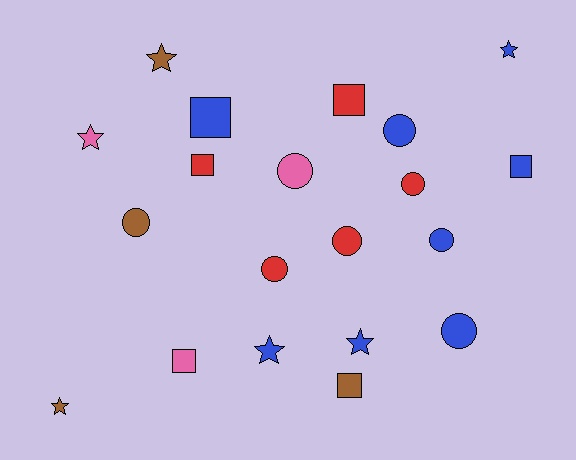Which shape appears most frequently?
Circle, with 8 objects.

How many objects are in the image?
There are 20 objects.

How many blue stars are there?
There are 3 blue stars.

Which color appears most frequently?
Blue, with 8 objects.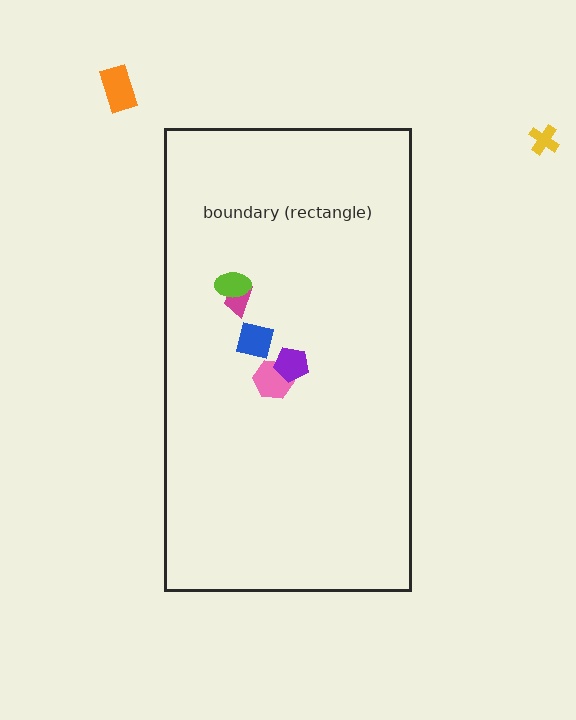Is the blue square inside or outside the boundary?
Inside.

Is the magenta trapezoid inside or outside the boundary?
Inside.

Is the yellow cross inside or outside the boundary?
Outside.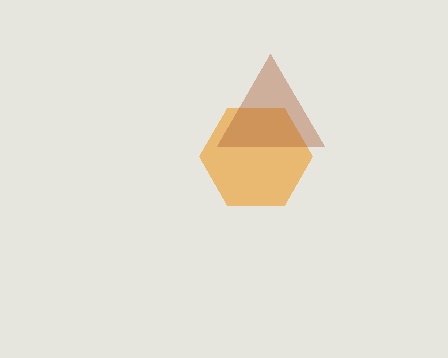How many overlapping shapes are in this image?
There are 2 overlapping shapes in the image.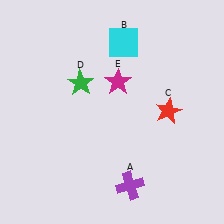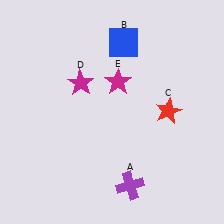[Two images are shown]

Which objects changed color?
B changed from cyan to blue. D changed from green to magenta.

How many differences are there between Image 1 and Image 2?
There are 2 differences between the two images.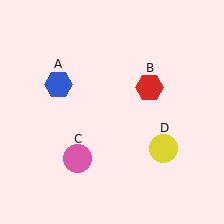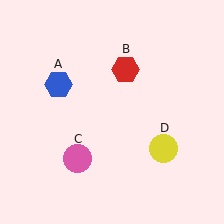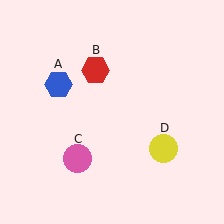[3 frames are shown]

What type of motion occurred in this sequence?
The red hexagon (object B) rotated counterclockwise around the center of the scene.